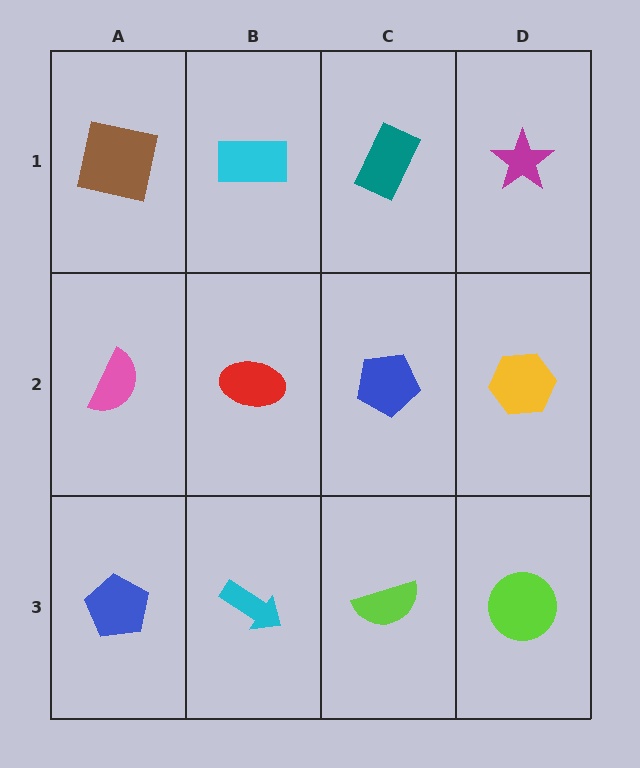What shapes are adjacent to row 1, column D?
A yellow hexagon (row 2, column D), a teal rectangle (row 1, column C).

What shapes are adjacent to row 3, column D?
A yellow hexagon (row 2, column D), a lime semicircle (row 3, column C).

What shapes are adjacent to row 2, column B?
A cyan rectangle (row 1, column B), a cyan arrow (row 3, column B), a pink semicircle (row 2, column A), a blue pentagon (row 2, column C).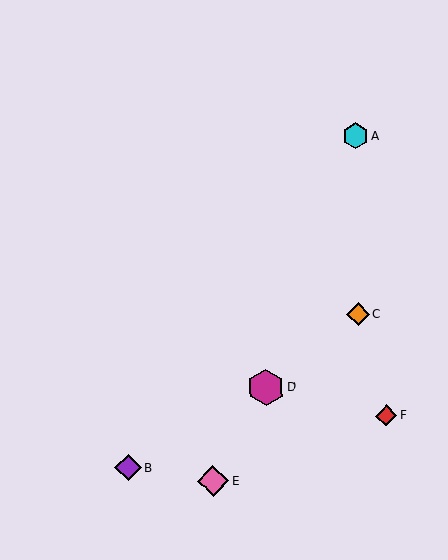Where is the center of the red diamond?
The center of the red diamond is at (386, 416).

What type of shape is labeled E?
Shape E is a pink diamond.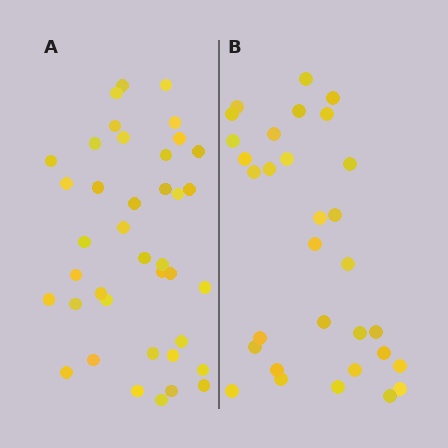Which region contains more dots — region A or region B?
Region A (the left region) has more dots.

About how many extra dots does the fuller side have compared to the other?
Region A has roughly 8 or so more dots than region B.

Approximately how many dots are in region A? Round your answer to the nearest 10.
About 40 dots. (The exact count is 39, which rounds to 40.)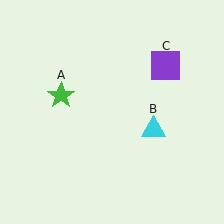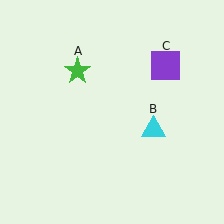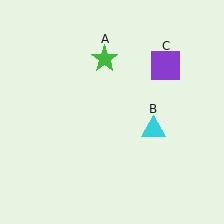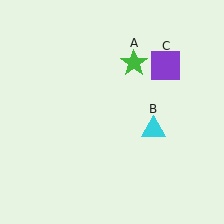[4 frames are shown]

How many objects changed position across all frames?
1 object changed position: green star (object A).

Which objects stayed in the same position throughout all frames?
Cyan triangle (object B) and purple square (object C) remained stationary.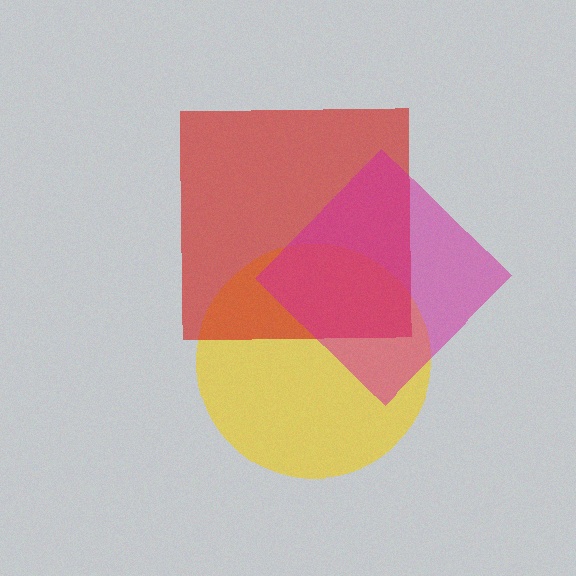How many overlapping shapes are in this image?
There are 3 overlapping shapes in the image.